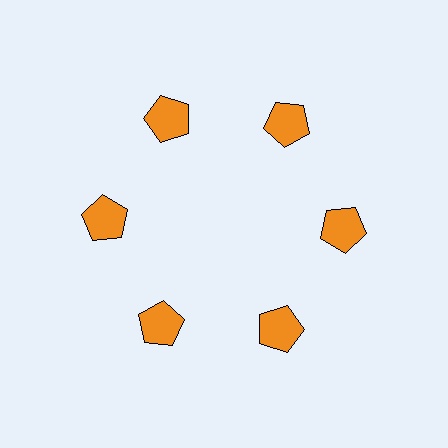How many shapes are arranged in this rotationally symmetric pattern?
There are 6 shapes, arranged in 6 groups of 1.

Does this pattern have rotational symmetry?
Yes, this pattern has 6-fold rotational symmetry. It looks the same after rotating 60 degrees around the center.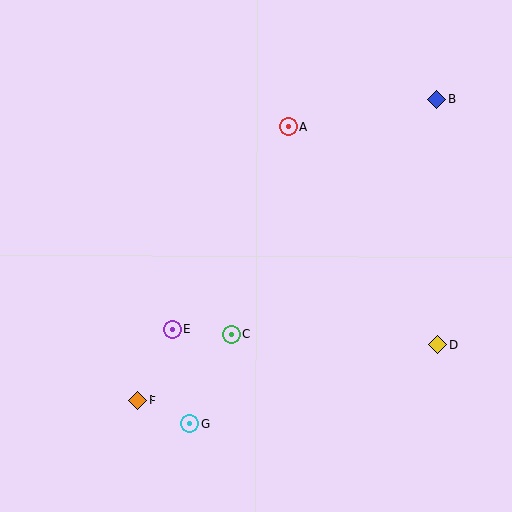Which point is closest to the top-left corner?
Point A is closest to the top-left corner.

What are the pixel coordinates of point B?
Point B is at (437, 99).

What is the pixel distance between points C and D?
The distance between C and D is 207 pixels.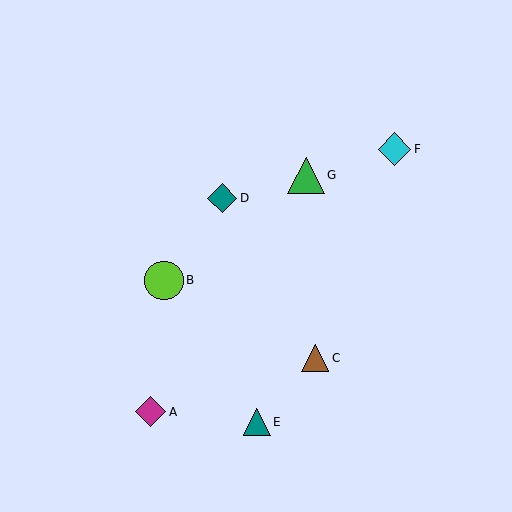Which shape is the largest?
The lime circle (labeled B) is the largest.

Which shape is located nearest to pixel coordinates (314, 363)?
The brown triangle (labeled C) at (315, 358) is nearest to that location.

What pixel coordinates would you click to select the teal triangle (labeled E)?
Click at (257, 422) to select the teal triangle E.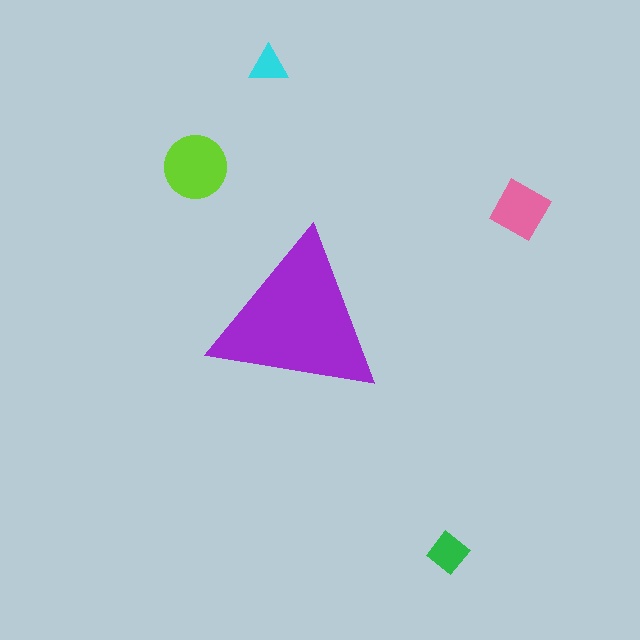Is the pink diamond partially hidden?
No, the pink diamond is fully visible.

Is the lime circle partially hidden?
No, the lime circle is fully visible.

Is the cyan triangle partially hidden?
No, the cyan triangle is fully visible.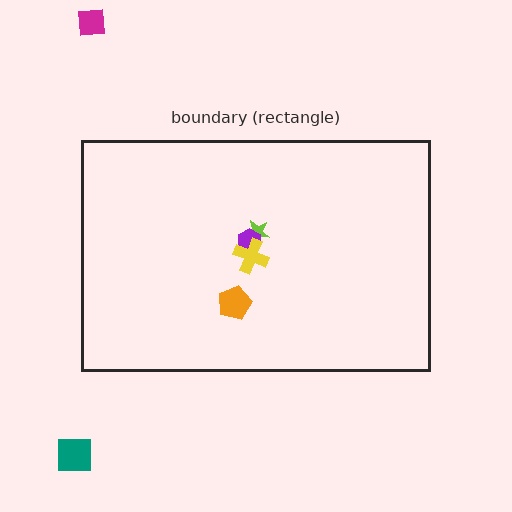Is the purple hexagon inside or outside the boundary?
Inside.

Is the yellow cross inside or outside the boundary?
Inside.